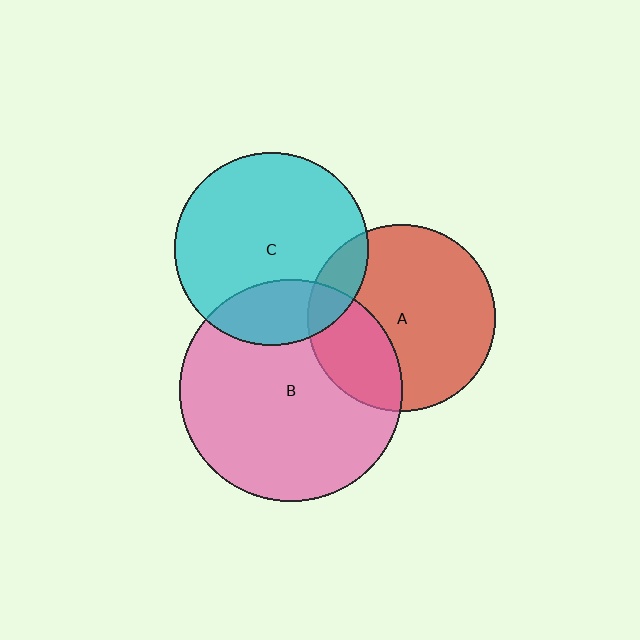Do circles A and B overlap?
Yes.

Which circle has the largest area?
Circle B (pink).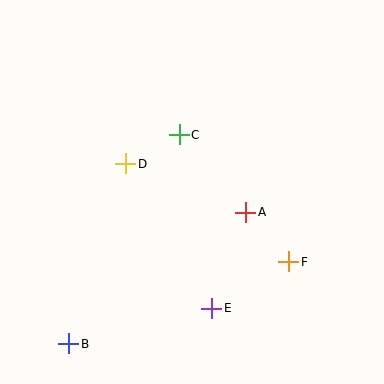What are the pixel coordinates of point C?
Point C is at (179, 135).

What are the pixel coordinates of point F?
Point F is at (289, 262).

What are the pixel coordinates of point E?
Point E is at (212, 308).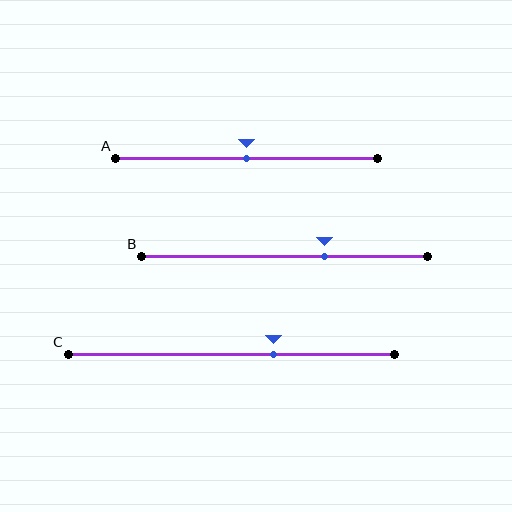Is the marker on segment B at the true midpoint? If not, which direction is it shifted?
No, the marker on segment B is shifted to the right by about 14% of the segment length.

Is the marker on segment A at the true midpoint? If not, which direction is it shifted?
Yes, the marker on segment A is at the true midpoint.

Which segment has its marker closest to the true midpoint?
Segment A has its marker closest to the true midpoint.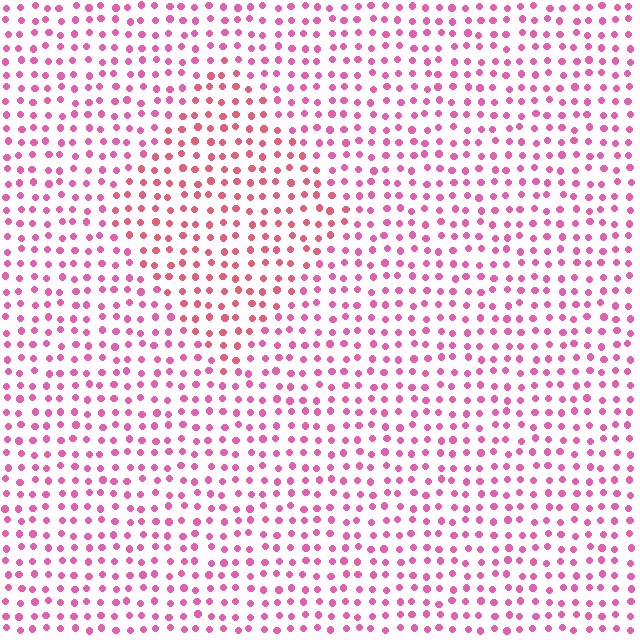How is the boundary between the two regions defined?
The boundary is defined purely by a slight shift in hue (about 25 degrees). Spacing, size, and orientation are identical on both sides.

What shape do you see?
I see a diamond.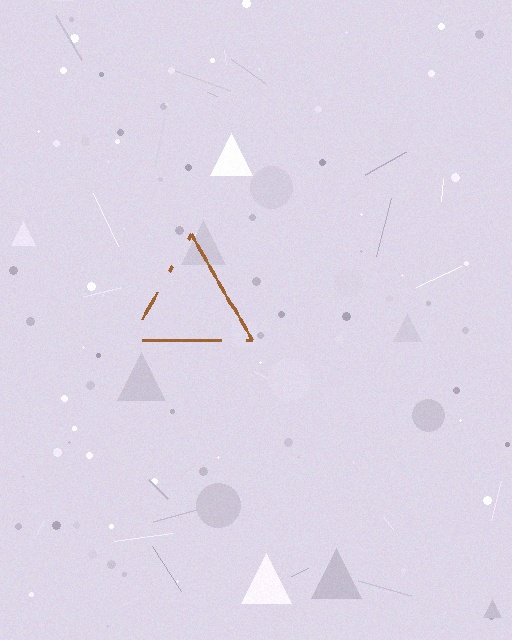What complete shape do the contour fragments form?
The contour fragments form a triangle.